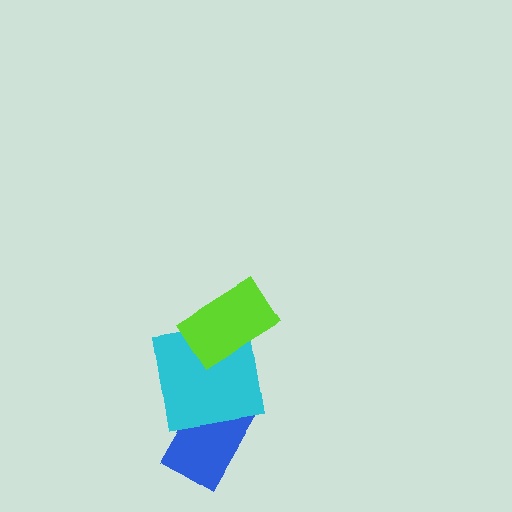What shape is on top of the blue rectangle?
The cyan square is on top of the blue rectangle.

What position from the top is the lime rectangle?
The lime rectangle is 1st from the top.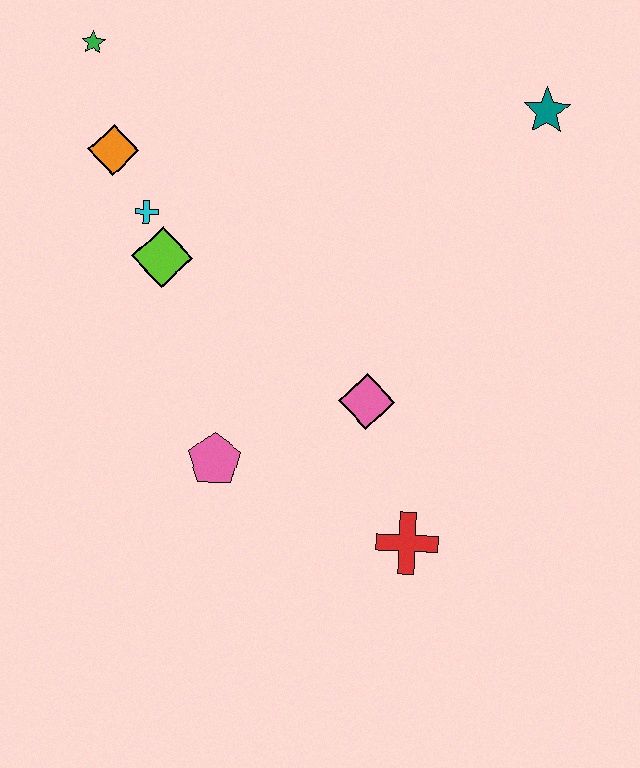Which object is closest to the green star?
The orange diamond is closest to the green star.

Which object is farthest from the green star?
The red cross is farthest from the green star.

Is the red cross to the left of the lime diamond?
No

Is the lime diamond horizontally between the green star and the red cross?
Yes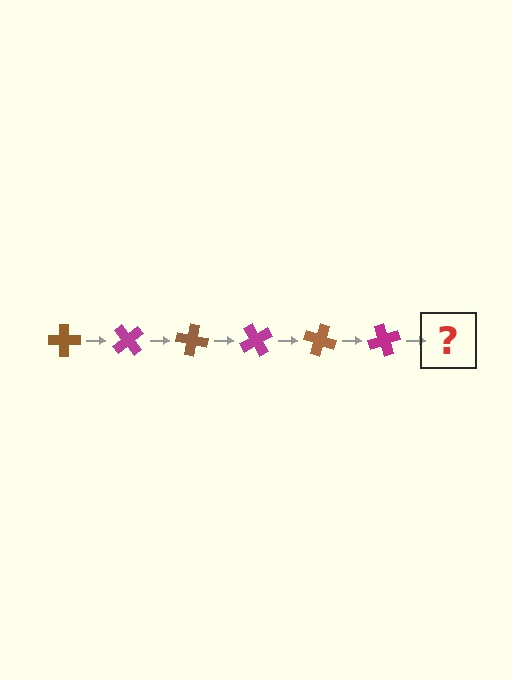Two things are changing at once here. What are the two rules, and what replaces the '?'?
The two rules are that it rotates 50 degrees each step and the color cycles through brown and magenta. The '?' should be a brown cross, rotated 300 degrees from the start.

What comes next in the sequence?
The next element should be a brown cross, rotated 300 degrees from the start.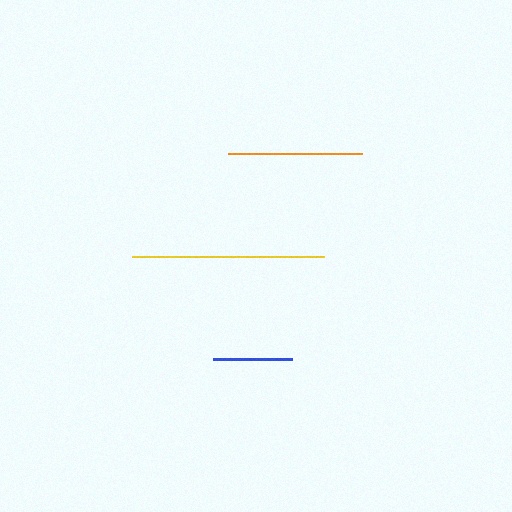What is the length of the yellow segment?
The yellow segment is approximately 192 pixels long.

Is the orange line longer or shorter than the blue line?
The orange line is longer than the blue line.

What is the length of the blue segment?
The blue segment is approximately 79 pixels long.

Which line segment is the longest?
The yellow line is the longest at approximately 192 pixels.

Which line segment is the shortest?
The blue line is the shortest at approximately 79 pixels.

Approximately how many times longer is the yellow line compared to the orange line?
The yellow line is approximately 1.4 times the length of the orange line.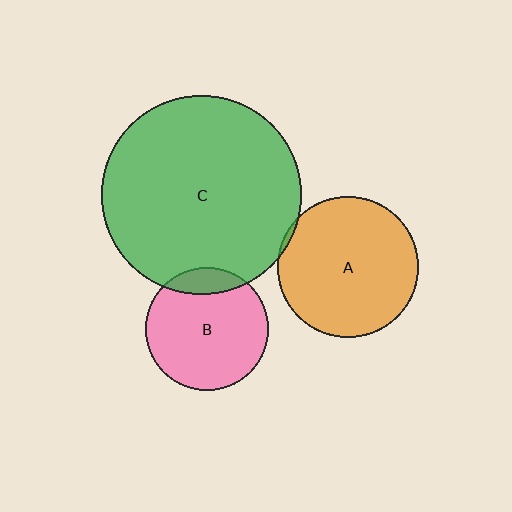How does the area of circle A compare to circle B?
Approximately 1.3 times.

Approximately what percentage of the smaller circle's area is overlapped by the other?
Approximately 15%.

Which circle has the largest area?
Circle C (green).